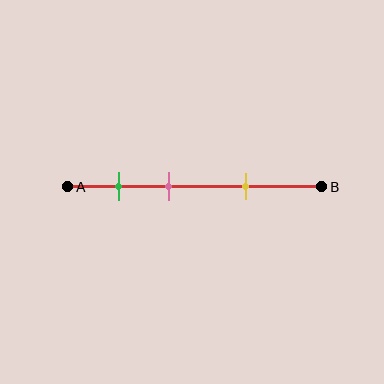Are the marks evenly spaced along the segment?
Yes, the marks are approximately evenly spaced.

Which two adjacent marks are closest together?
The green and pink marks are the closest adjacent pair.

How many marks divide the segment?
There are 3 marks dividing the segment.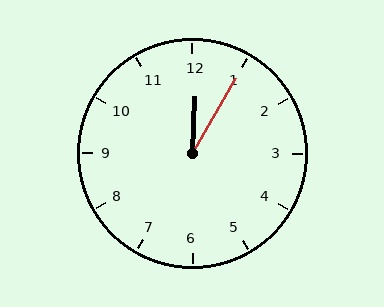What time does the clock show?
12:05.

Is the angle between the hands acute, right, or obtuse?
It is acute.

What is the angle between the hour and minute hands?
Approximately 28 degrees.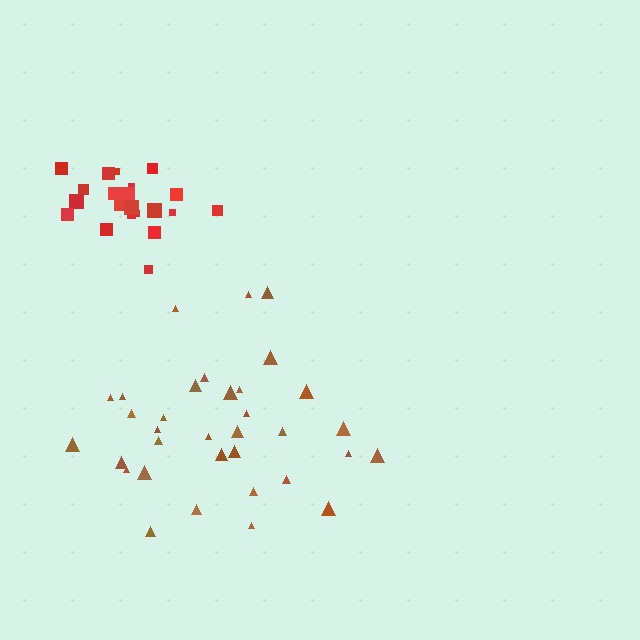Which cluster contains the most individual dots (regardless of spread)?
Brown (34).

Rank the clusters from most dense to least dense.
red, brown.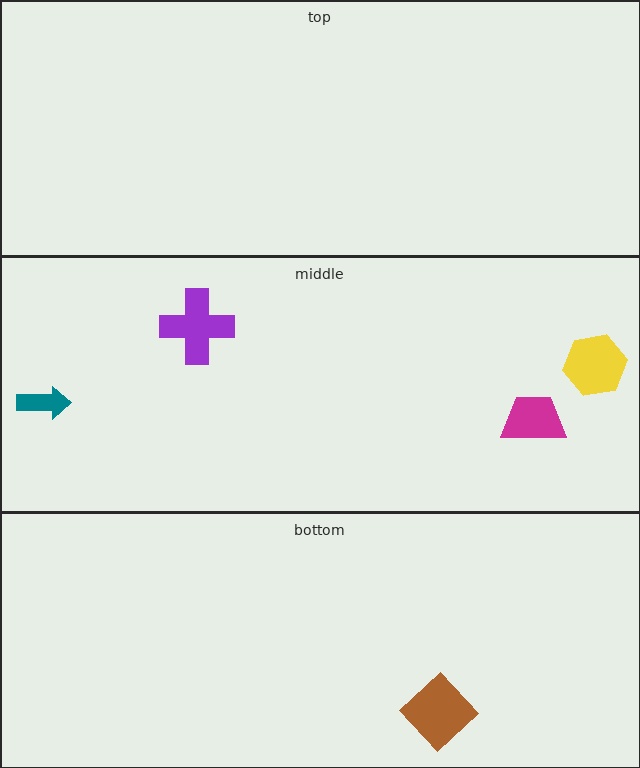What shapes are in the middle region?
The teal arrow, the purple cross, the magenta trapezoid, the yellow hexagon.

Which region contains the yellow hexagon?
The middle region.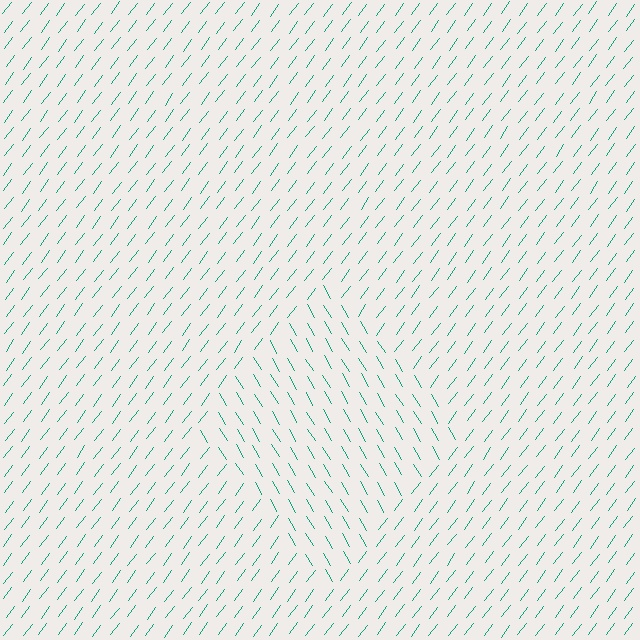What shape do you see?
I see a diamond.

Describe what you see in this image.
The image is filled with small teal line segments. A diamond region in the image has lines oriented differently from the surrounding lines, creating a visible texture boundary.